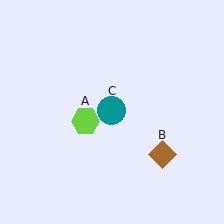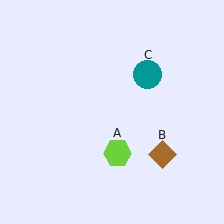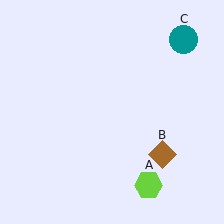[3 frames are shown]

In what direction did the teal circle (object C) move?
The teal circle (object C) moved up and to the right.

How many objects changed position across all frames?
2 objects changed position: lime hexagon (object A), teal circle (object C).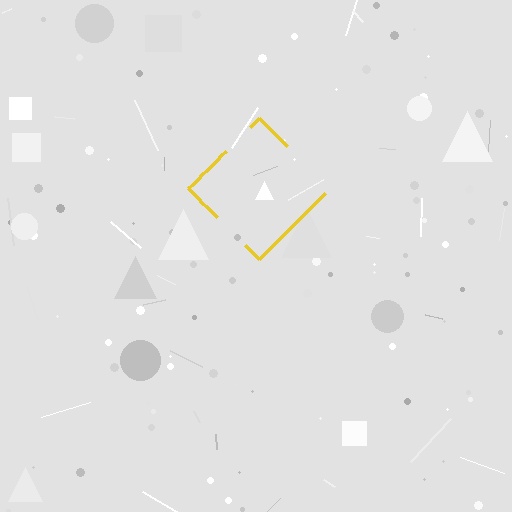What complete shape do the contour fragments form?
The contour fragments form a diamond.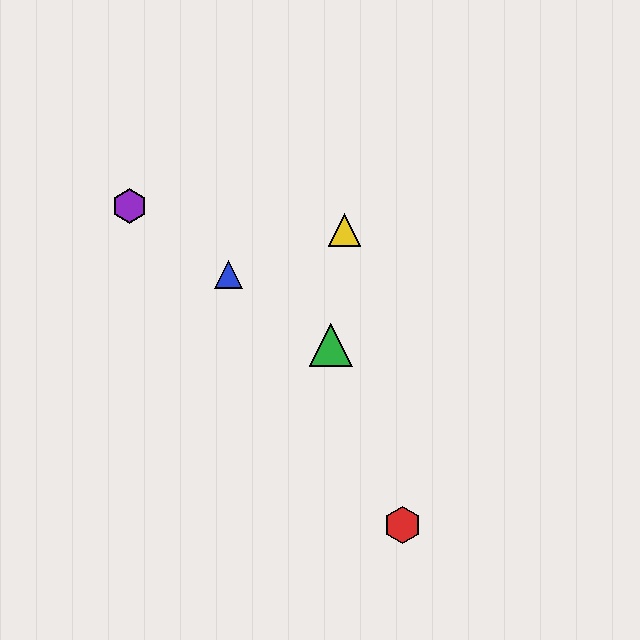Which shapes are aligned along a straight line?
The blue triangle, the green triangle, the purple hexagon are aligned along a straight line.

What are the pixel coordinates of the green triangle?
The green triangle is at (331, 345).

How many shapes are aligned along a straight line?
3 shapes (the blue triangle, the green triangle, the purple hexagon) are aligned along a straight line.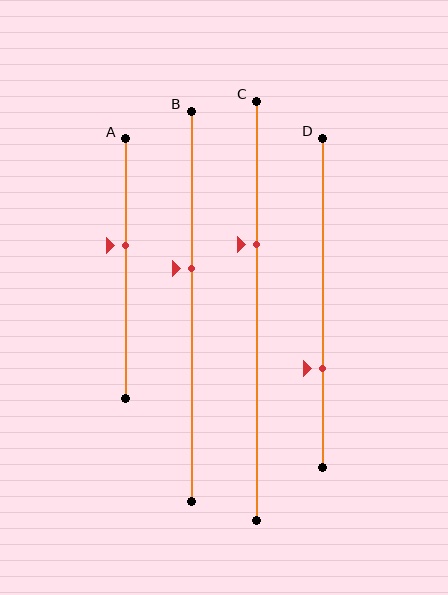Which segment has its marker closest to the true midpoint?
Segment A has its marker closest to the true midpoint.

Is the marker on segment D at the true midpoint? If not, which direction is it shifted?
No, the marker on segment D is shifted downward by about 20% of the segment length.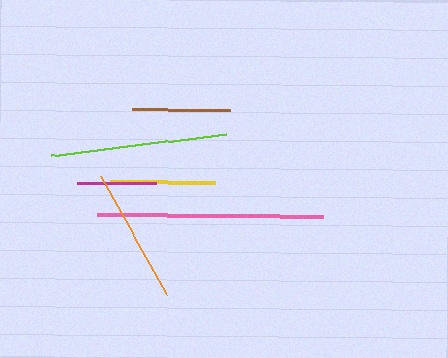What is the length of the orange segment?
The orange segment is approximately 136 pixels long.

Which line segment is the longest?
The pink line is the longest at approximately 226 pixels.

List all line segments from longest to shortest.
From longest to shortest: pink, lime, orange, yellow, brown, magenta.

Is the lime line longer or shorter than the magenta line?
The lime line is longer than the magenta line.